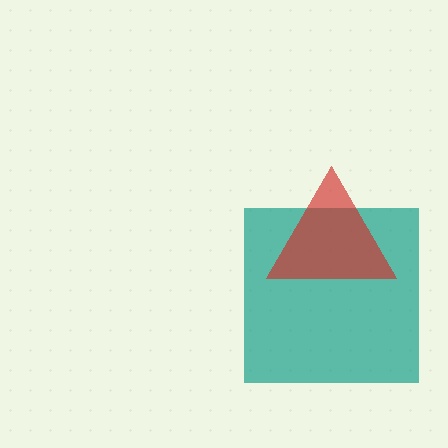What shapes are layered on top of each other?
The layered shapes are: a teal square, a red triangle.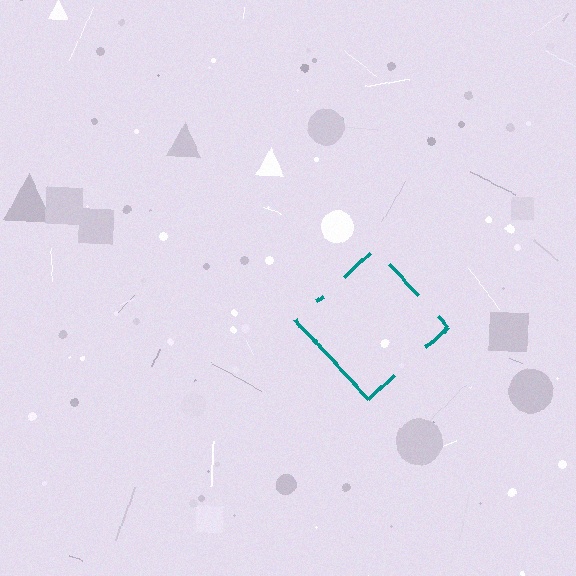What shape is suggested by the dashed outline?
The dashed outline suggests a diamond.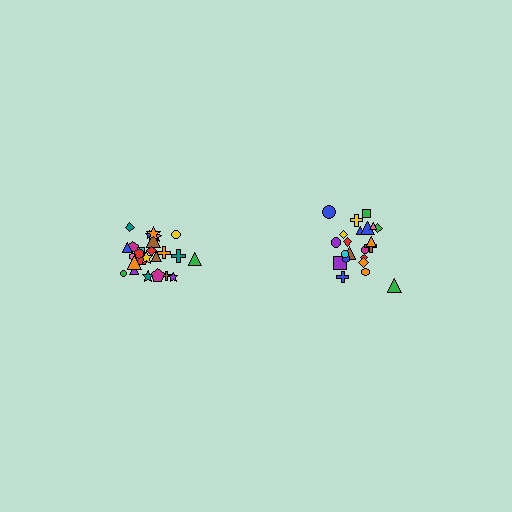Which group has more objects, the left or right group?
The left group.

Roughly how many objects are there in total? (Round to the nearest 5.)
Roughly 45 objects in total.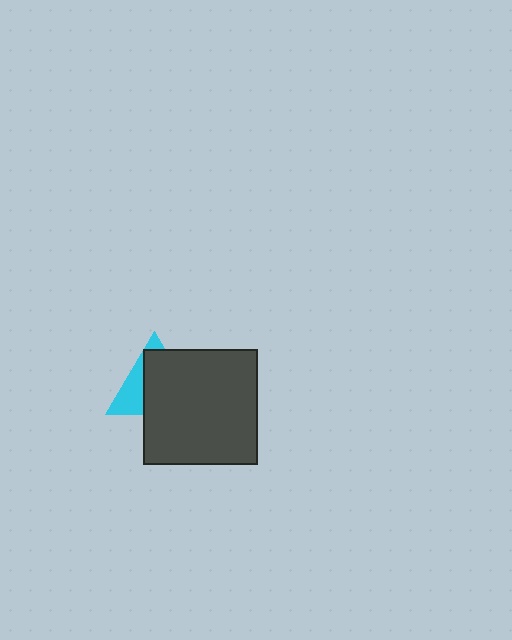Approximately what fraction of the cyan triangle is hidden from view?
Roughly 64% of the cyan triangle is hidden behind the dark gray square.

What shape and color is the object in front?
The object in front is a dark gray square.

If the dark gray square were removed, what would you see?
You would see the complete cyan triangle.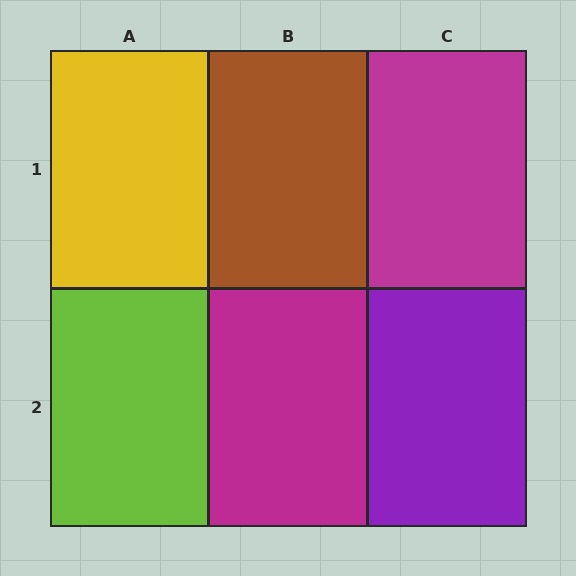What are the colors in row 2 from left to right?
Lime, magenta, purple.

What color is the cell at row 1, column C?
Magenta.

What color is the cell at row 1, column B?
Brown.